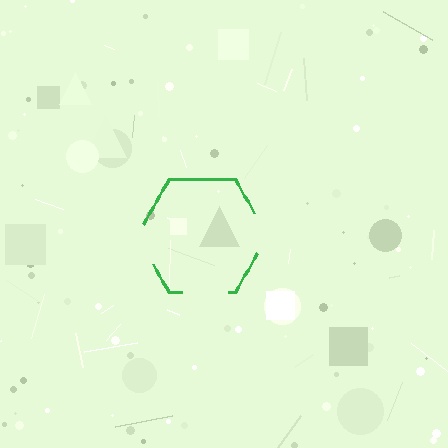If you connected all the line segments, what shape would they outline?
They would outline a hexagon.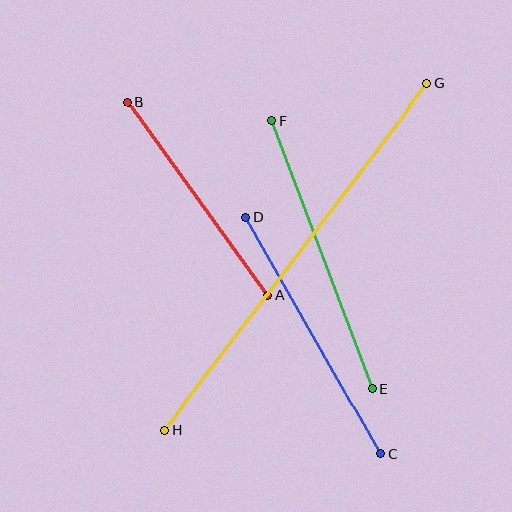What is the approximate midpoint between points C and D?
The midpoint is at approximately (313, 335) pixels.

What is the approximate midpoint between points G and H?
The midpoint is at approximately (296, 257) pixels.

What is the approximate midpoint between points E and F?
The midpoint is at approximately (322, 255) pixels.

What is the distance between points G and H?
The distance is approximately 435 pixels.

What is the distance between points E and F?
The distance is approximately 286 pixels.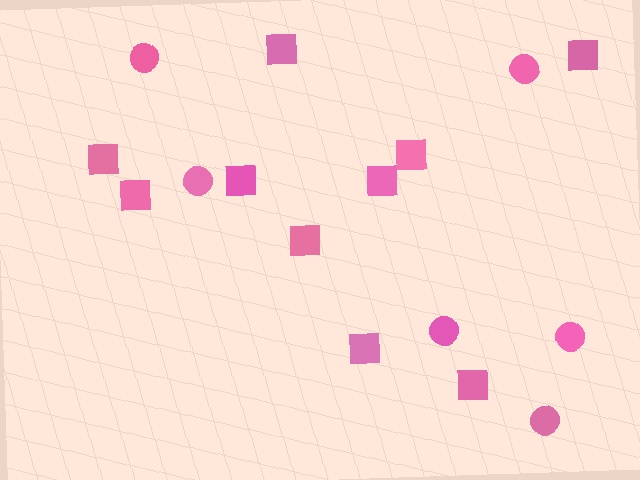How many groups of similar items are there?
There are 2 groups: one group of squares (10) and one group of circles (6).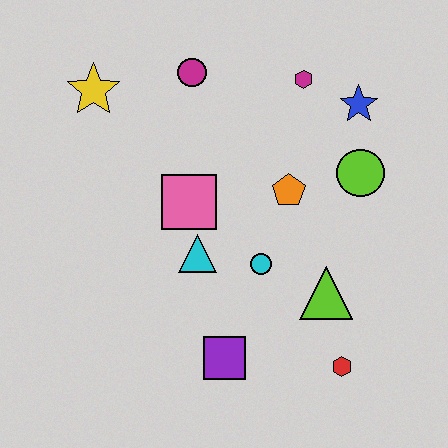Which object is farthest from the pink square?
The red hexagon is farthest from the pink square.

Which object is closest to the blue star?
The magenta hexagon is closest to the blue star.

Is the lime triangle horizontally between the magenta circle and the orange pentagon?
No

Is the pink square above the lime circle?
No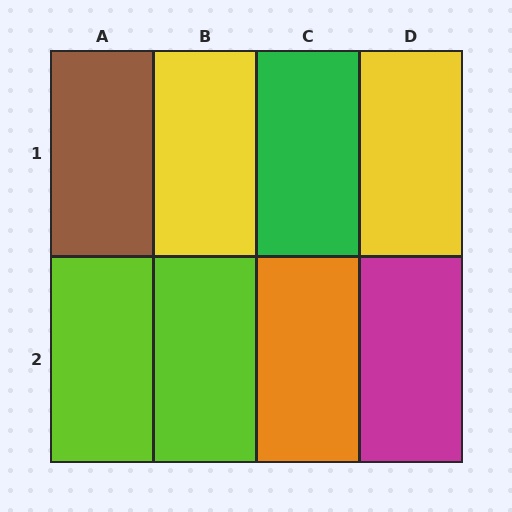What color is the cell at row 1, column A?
Brown.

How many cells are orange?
1 cell is orange.